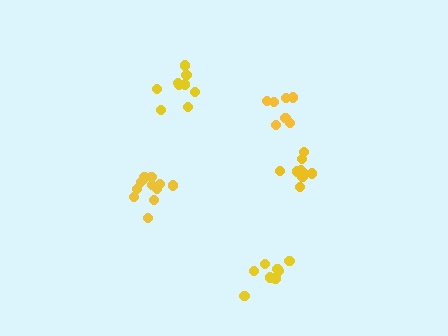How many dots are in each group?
Group 1: 11 dots, Group 2: 7 dots, Group 3: 9 dots, Group 4: 8 dots, Group 5: 9 dots (44 total).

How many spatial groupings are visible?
There are 5 spatial groupings.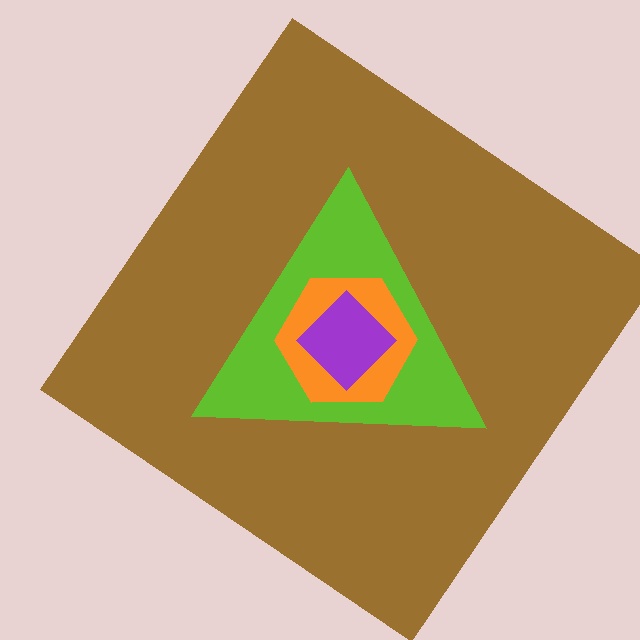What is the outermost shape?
The brown diamond.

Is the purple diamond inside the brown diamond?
Yes.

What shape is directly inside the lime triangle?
The orange hexagon.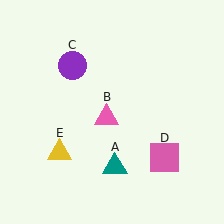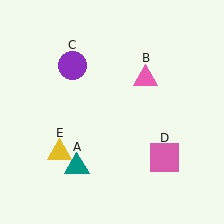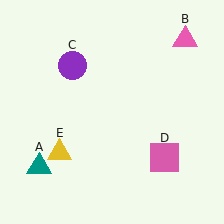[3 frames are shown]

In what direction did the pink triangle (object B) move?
The pink triangle (object B) moved up and to the right.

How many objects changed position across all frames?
2 objects changed position: teal triangle (object A), pink triangle (object B).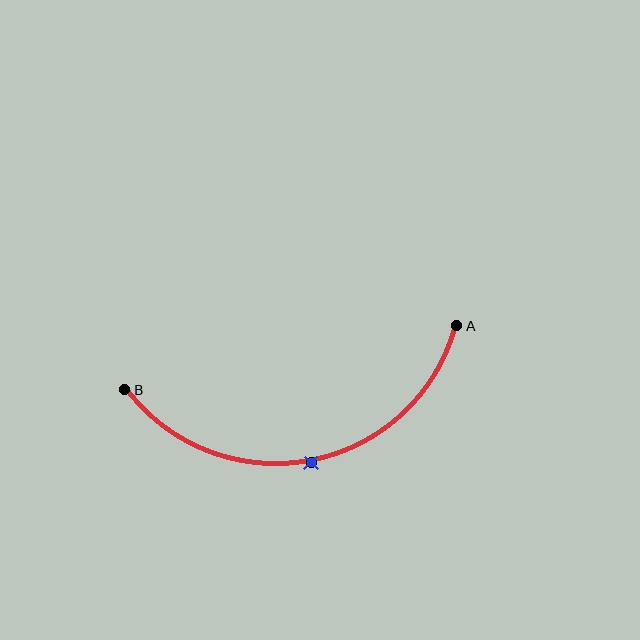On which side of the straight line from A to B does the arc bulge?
The arc bulges below the straight line connecting A and B.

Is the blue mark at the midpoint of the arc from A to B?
Yes. The blue mark lies on the arc at equal arc-length from both A and B — it is the arc midpoint.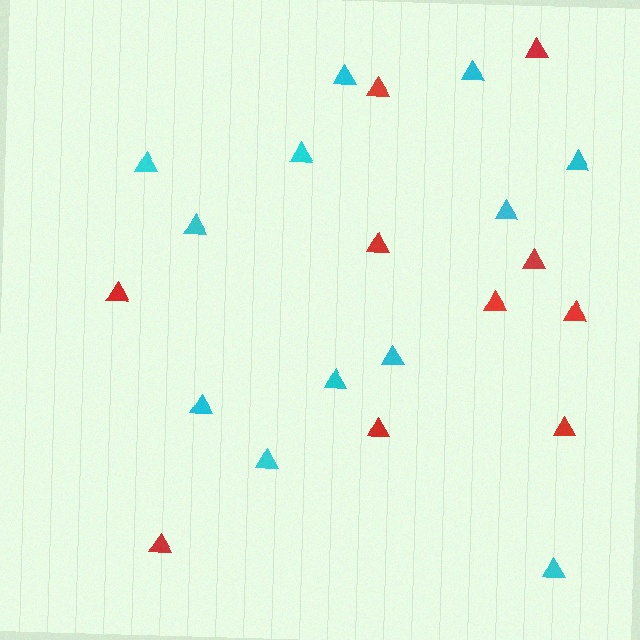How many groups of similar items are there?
There are 2 groups: one group of red triangles (10) and one group of cyan triangles (12).